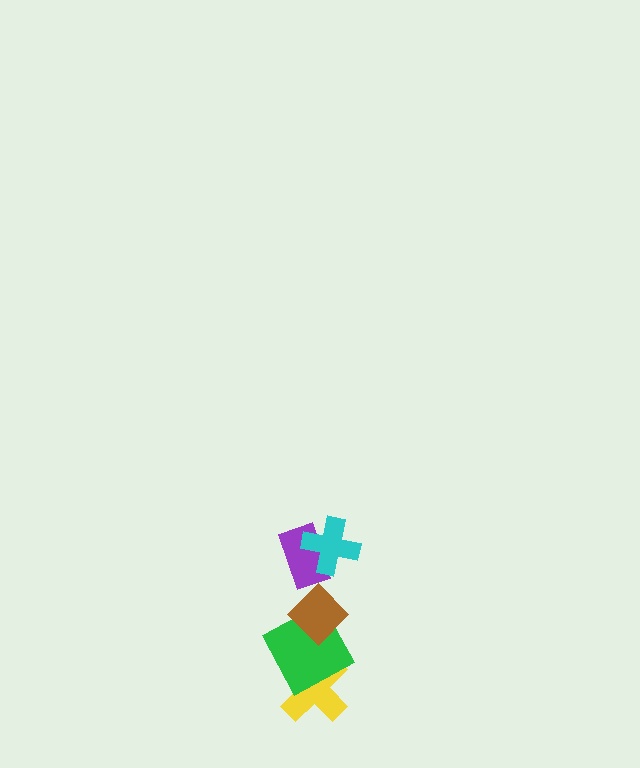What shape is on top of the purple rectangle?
The cyan cross is on top of the purple rectangle.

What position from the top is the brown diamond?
The brown diamond is 3rd from the top.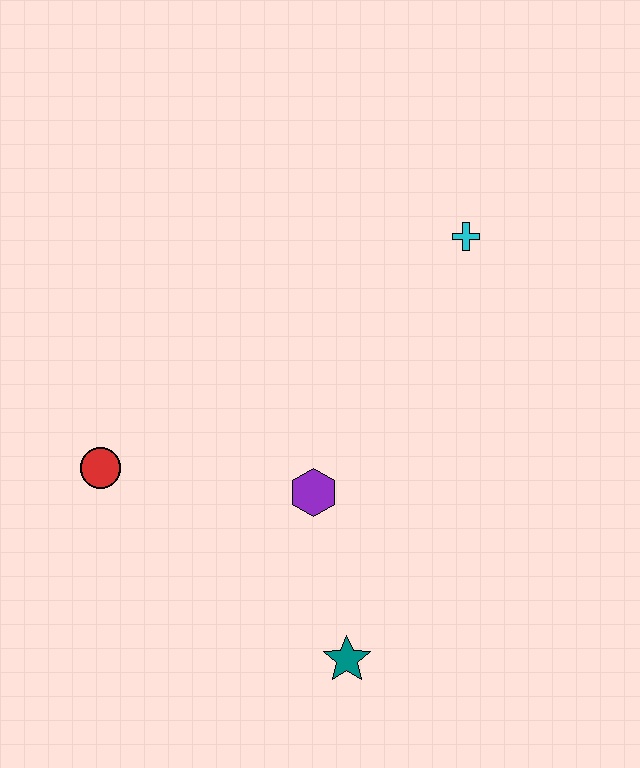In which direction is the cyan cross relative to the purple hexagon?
The cyan cross is above the purple hexagon.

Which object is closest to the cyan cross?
The purple hexagon is closest to the cyan cross.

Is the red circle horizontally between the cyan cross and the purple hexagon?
No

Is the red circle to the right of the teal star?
No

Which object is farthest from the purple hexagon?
The cyan cross is farthest from the purple hexagon.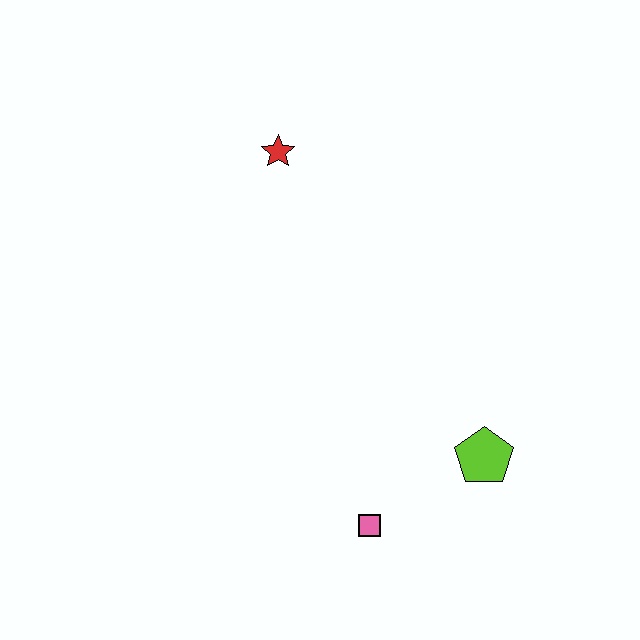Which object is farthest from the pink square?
The red star is farthest from the pink square.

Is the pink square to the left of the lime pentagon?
Yes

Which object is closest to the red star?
The lime pentagon is closest to the red star.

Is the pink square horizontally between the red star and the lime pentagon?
Yes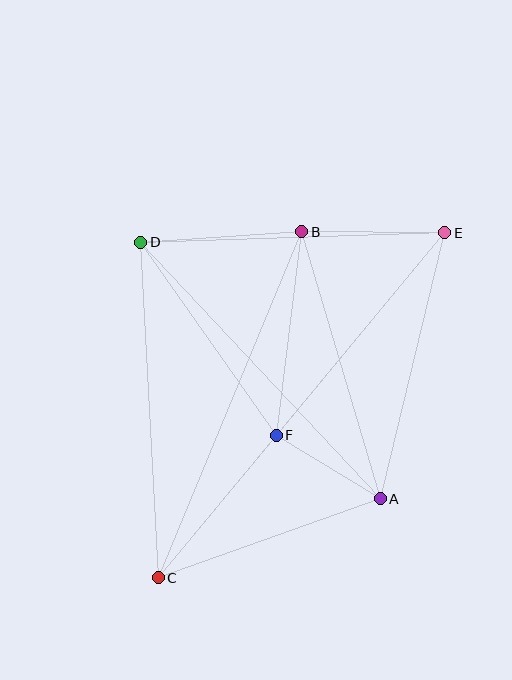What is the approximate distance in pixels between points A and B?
The distance between A and B is approximately 278 pixels.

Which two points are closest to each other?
Points A and F are closest to each other.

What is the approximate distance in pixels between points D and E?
The distance between D and E is approximately 304 pixels.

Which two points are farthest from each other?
Points C and E are farthest from each other.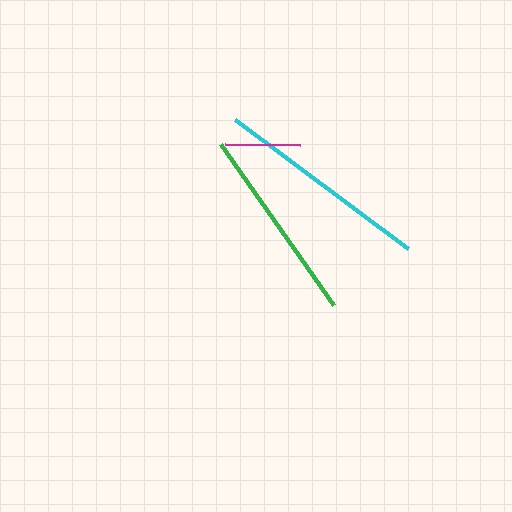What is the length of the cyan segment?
The cyan segment is approximately 216 pixels long.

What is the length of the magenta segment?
The magenta segment is approximately 75 pixels long.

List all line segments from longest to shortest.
From longest to shortest: cyan, green, magenta.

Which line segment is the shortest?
The magenta line is the shortest at approximately 75 pixels.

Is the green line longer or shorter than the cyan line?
The cyan line is longer than the green line.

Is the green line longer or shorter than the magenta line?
The green line is longer than the magenta line.